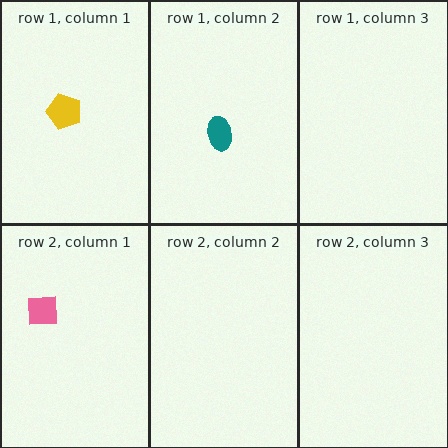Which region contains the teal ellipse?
The row 1, column 2 region.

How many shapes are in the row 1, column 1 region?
1.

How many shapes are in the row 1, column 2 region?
1.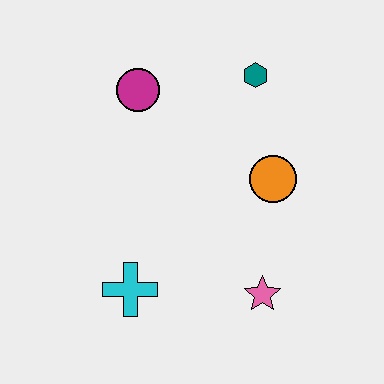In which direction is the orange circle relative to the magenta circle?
The orange circle is to the right of the magenta circle.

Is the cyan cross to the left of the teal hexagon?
Yes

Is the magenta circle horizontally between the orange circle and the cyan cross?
Yes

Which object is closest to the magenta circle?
The teal hexagon is closest to the magenta circle.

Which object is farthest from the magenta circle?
The pink star is farthest from the magenta circle.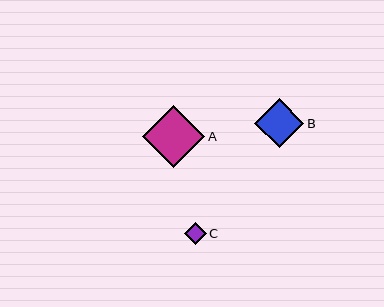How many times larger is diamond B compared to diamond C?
Diamond B is approximately 2.2 times the size of diamond C.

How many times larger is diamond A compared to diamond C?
Diamond A is approximately 2.8 times the size of diamond C.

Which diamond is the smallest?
Diamond C is the smallest with a size of approximately 22 pixels.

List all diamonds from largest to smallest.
From largest to smallest: A, B, C.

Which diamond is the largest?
Diamond A is the largest with a size of approximately 62 pixels.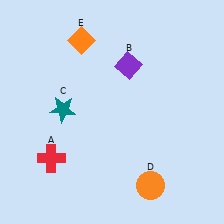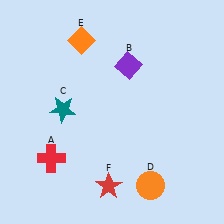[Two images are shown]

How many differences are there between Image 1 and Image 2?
There is 1 difference between the two images.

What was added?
A red star (F) was added in Image 2.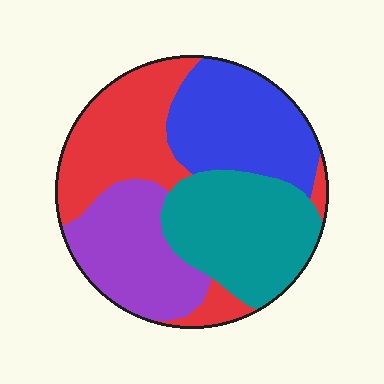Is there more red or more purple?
Red.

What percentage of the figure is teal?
Teal takes up about one quarter (1/4) of the figure.